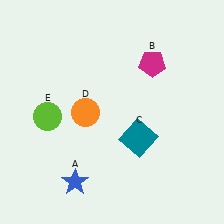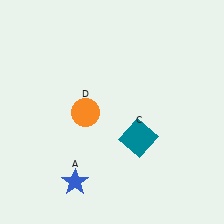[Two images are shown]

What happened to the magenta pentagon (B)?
The magenta pentagon (B) was removed in Image 2. It was in the top-right area of Image 1.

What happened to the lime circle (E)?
The lime circle (E) was removed in Image 2. It was in the bottom-left area of Image 1.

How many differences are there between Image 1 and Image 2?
There are 2 differences between the two images.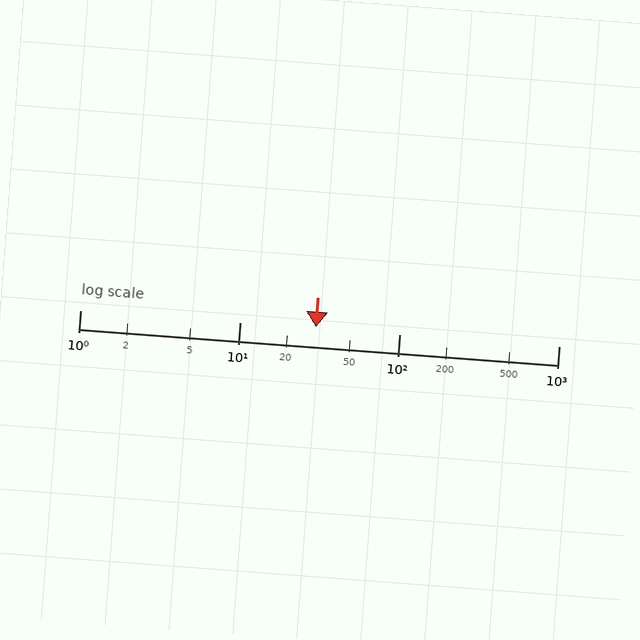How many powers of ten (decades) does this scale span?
The scale spans 3 decades, from 1 to 1000.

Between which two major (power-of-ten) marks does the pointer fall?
The pointer is between 10 and 100.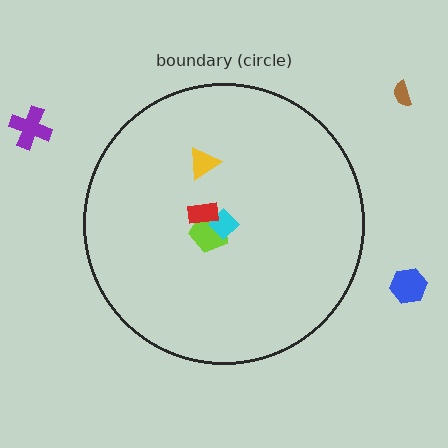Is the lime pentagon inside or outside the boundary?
Inside.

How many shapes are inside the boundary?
4 inside, 3 outside.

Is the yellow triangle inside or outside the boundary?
Inside.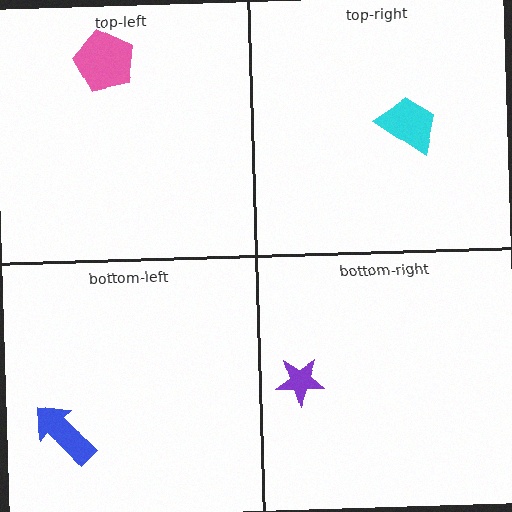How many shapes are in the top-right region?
1.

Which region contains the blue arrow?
The bottom-left region.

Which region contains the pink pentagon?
The top-left region.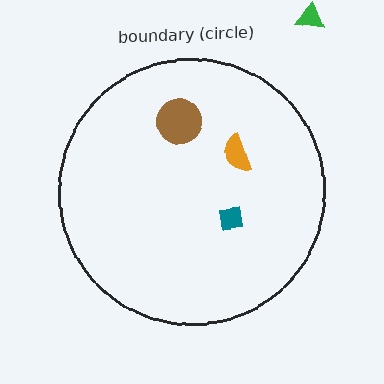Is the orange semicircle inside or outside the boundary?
Inside.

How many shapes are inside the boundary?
3 inside, 1 outside.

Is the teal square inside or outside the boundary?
Inside.